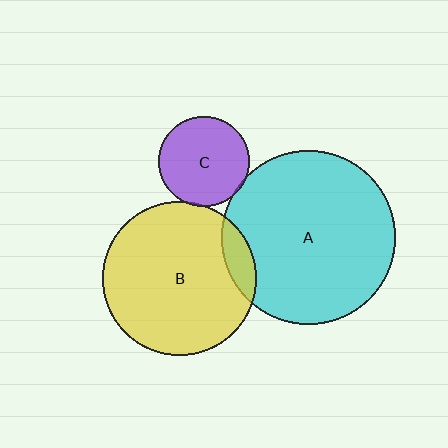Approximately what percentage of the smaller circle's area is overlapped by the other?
Approximately 5%.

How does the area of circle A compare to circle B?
Approximately 1.3 times.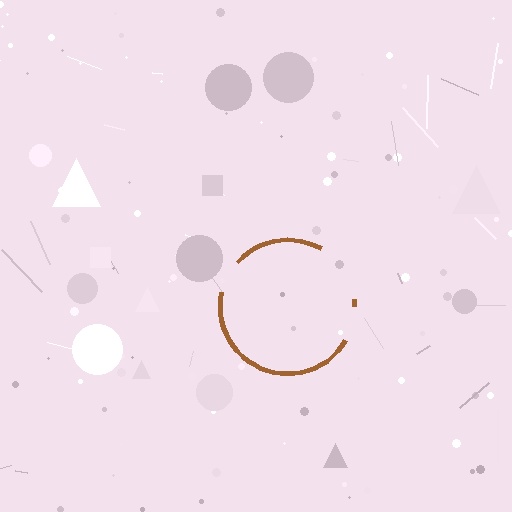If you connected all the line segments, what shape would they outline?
They would outline a circle.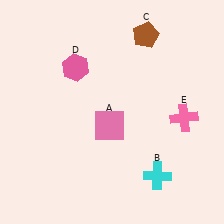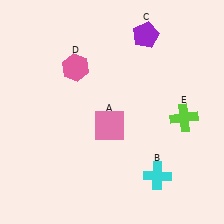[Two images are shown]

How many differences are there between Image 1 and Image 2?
There are 2 differences between the two images.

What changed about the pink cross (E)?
In Image 1, E is pink. In Image 2, it changed to lime.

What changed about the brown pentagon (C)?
In Image 1, C is brown. In Image 2, it changed to purple.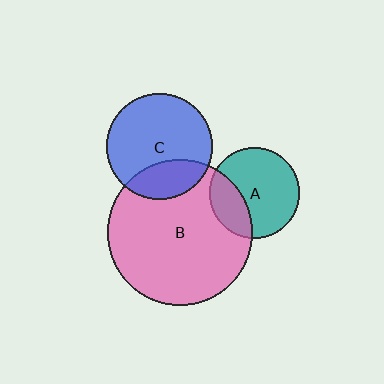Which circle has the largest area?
Circle B (pink).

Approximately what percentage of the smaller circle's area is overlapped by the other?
Approximately 30%.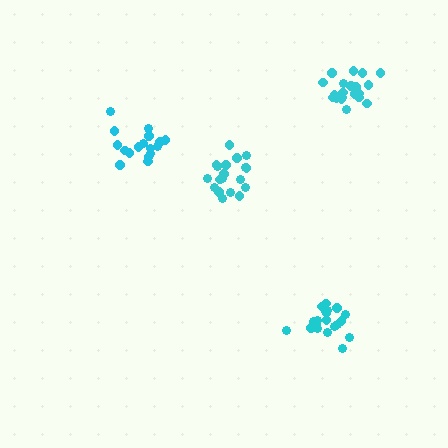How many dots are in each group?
Group 1: 19 dots, Group 2: 20 dots, Group 3: 17 dots, Group 4: 20 dots (76 total).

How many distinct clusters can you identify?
There are 4 distinct clusters.